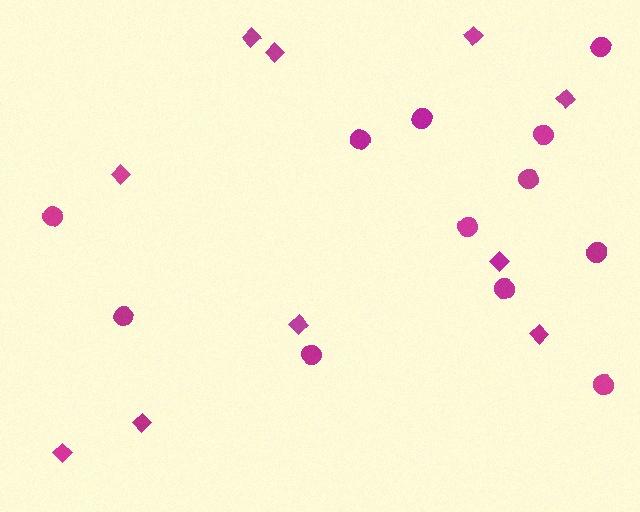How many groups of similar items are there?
There are 2 groups: one group of diamonds (10) and one group of circles (12).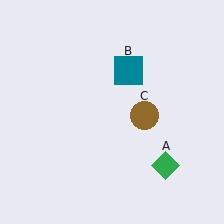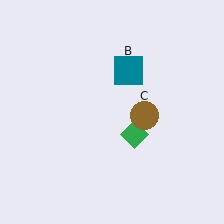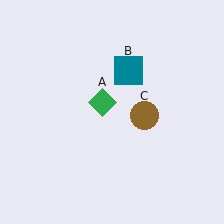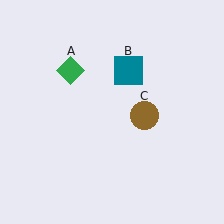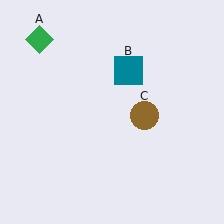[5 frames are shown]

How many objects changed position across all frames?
1 object changed position: green diamond (object A).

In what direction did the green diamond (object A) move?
The green diamond (object A) moved up and to the left.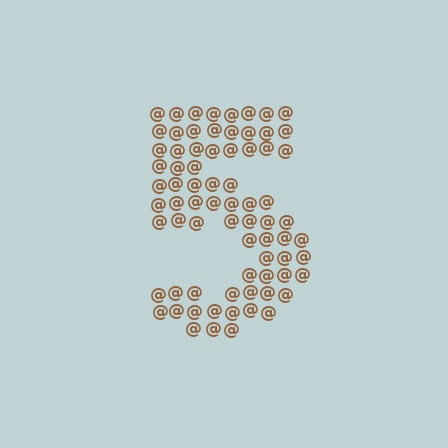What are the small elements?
The small elements are at signs.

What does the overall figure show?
The overall figure shows the digit 5.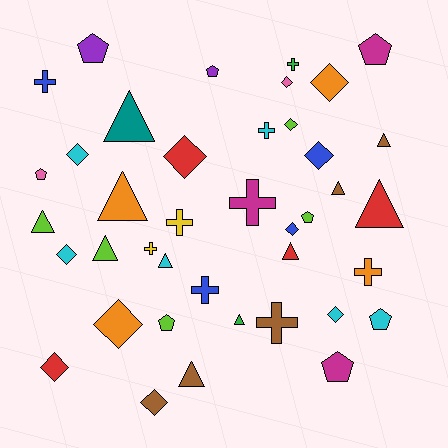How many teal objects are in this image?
There is 1 teal object.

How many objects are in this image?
There are 40 objects.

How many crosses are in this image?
There are 9 crosses.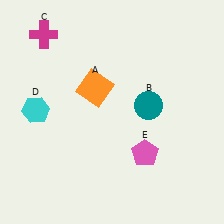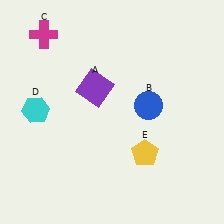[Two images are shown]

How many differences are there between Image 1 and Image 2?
There are 3 differences between the two images.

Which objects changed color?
A changed from orange to purple. B changed from teal to blue. E changed from pink to yellow.